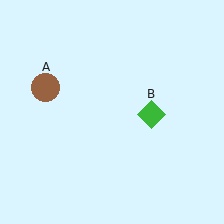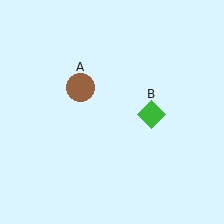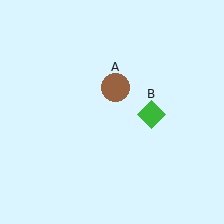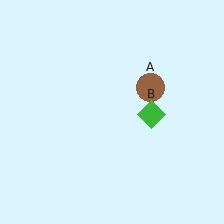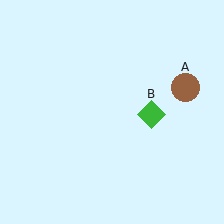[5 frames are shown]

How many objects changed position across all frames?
1 object changed position: brown circle (object A).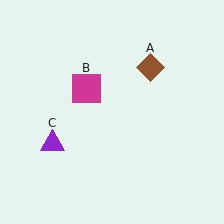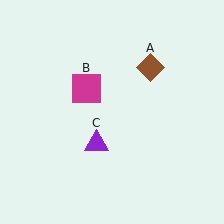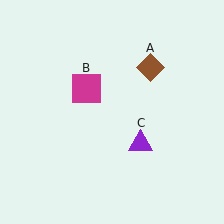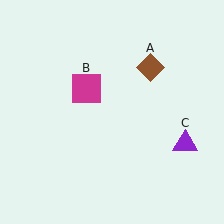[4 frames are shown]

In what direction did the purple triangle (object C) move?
The purple triangle (object C) moved right.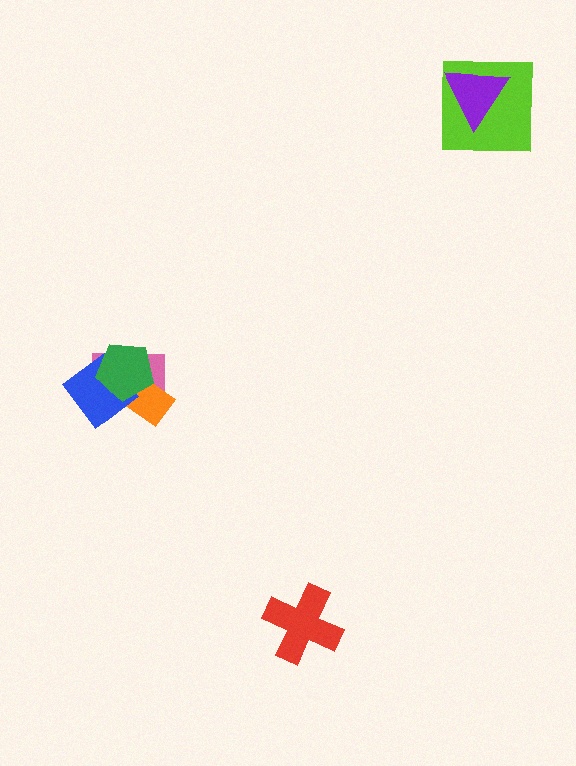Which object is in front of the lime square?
The purple triangle is in front of the lime square.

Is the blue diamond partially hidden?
Yes, it is partially covered by another shape.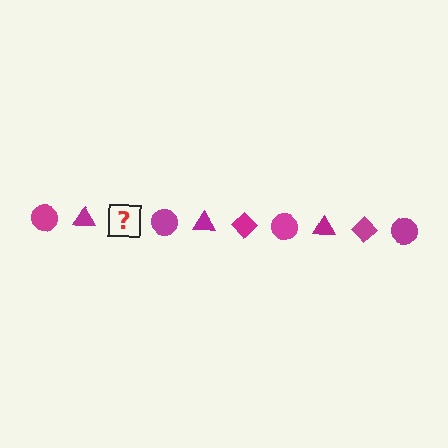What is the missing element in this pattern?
The missing element is a magenta diamond.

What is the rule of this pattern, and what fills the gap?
The rule is that the pattern cycles through circle, triangle, diamond shapes in magenta. The gap should be filled with a magenta diamond.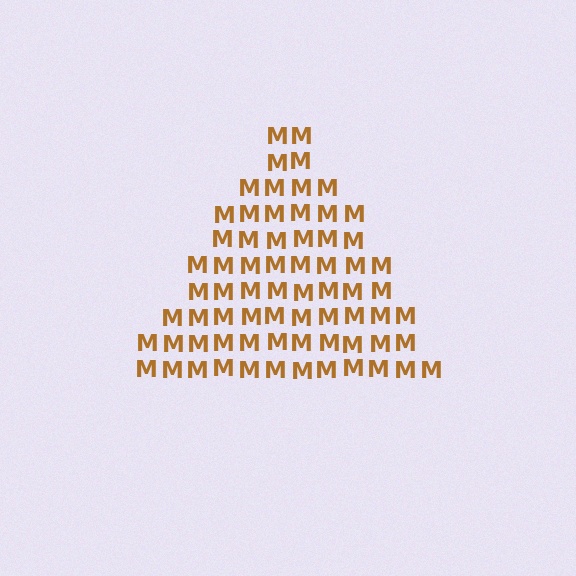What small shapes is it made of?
It is made of small letter M's.